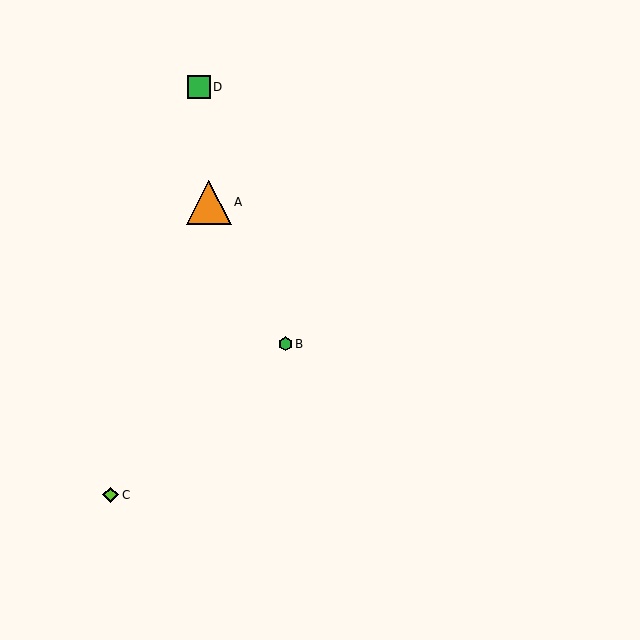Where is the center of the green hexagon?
The center of the green hexagon is at (285, 344).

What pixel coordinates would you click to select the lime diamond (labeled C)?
Click at (111, 495) to select the lime diamond C.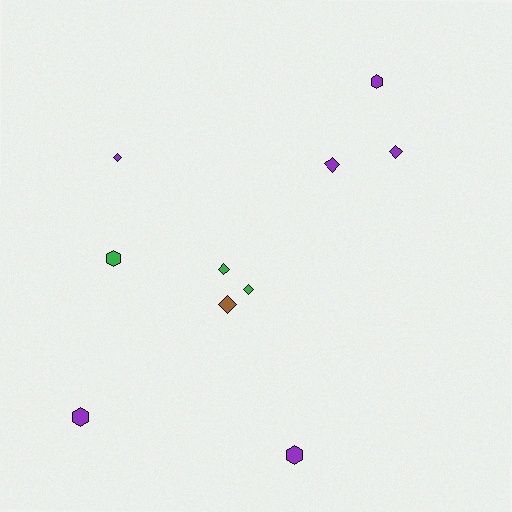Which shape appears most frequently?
Diamond, with 6 objects.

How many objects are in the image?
There are 10 objects.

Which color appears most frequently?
Purple, with 6 objects.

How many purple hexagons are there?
There are 3 purple hexagons.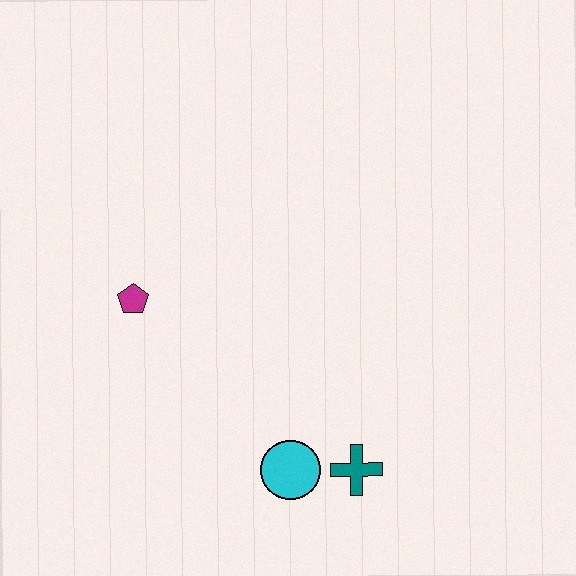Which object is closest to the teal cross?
The cyan circle is closest to the teal cross.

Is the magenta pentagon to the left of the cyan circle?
Yes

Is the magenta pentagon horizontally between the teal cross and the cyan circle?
No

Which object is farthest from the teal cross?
The magenta pentagon is farthest from the teal cross.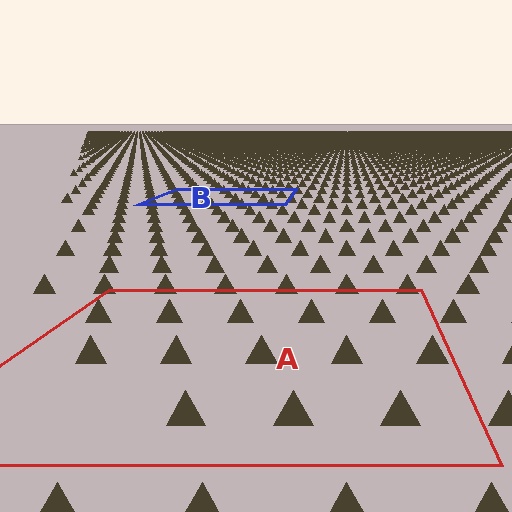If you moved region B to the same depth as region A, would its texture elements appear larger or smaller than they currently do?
They would appear larger. At a closer depth, the same texture elements are projected at a bigger on-screen size.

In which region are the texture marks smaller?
The texture marks are smaller in region B, because it is farther away.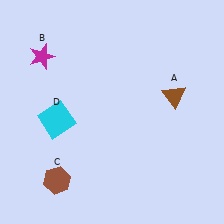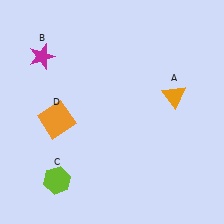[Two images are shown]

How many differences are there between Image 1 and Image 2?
There are 3 differences between the two images.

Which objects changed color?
A changed from brown to orange. C changed from brown to lime. D changed from cyan to orange.